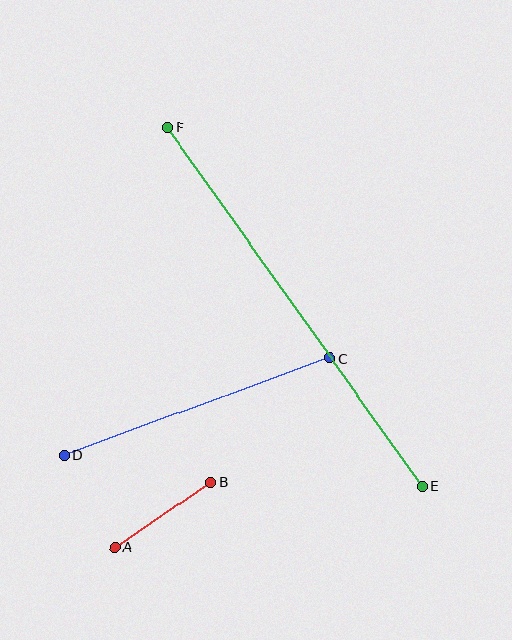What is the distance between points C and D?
The distance is approximately 282 pixels.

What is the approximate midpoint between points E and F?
The midpoint is at approximately (295, 307) pixels.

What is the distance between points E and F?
The distance is approximately 439 pixels.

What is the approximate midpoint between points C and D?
The midpoint is at approximately (197, 407) pixels.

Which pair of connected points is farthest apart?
Points E and F are farthest apart.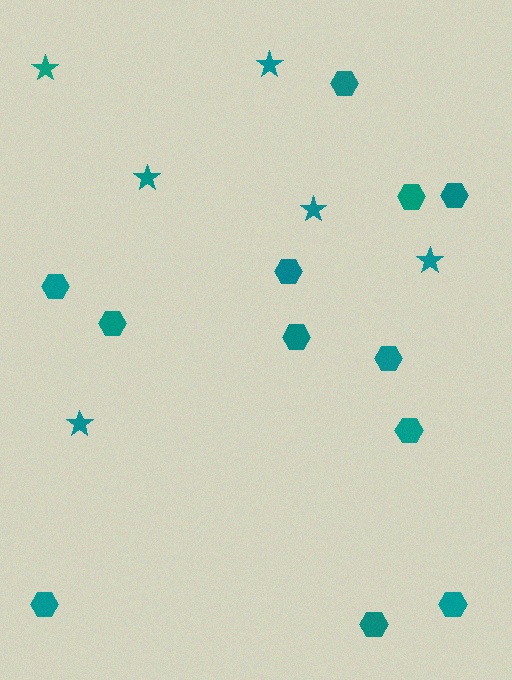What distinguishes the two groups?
There are 2 groups: one group of hexagons (12) and one group of stars (6).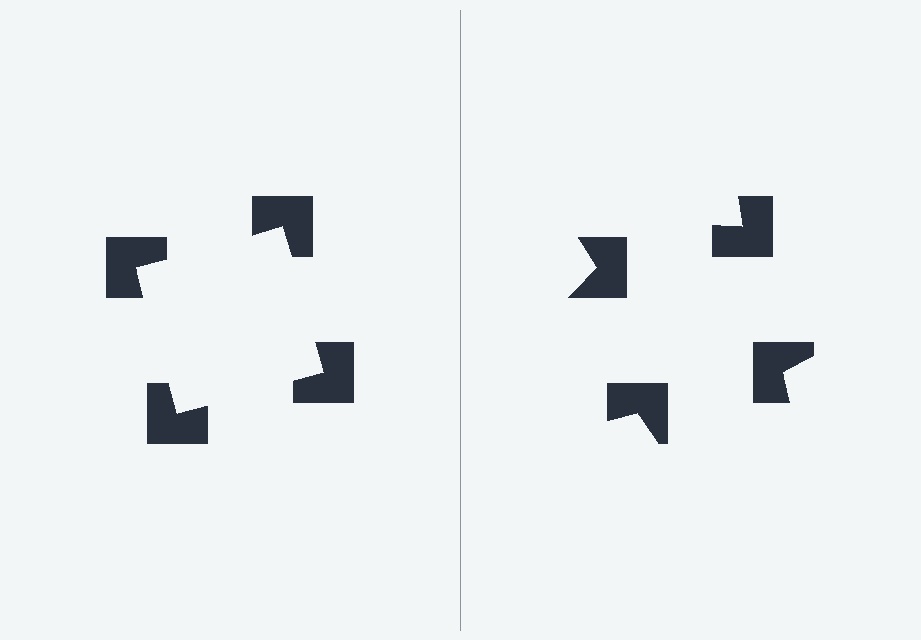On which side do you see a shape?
An illusory square appears on the left side. On the right side the wedge cuts are rotated, so no coherent shape forms.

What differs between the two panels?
The notched squares are positioned identically on both sides; only the wedge orientations differ. On the left they align to a square; on the right they are misaligned.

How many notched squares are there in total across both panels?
8 — 4 on each side.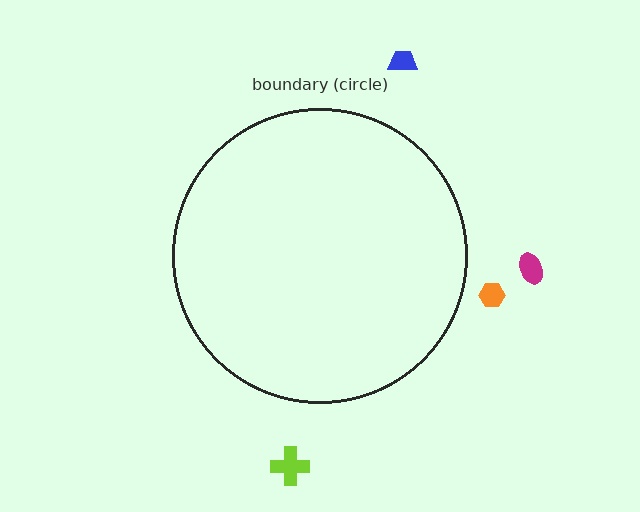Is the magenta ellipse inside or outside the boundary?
Outside.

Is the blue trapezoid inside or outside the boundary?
Outside.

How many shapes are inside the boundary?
0 inside, 4 outside.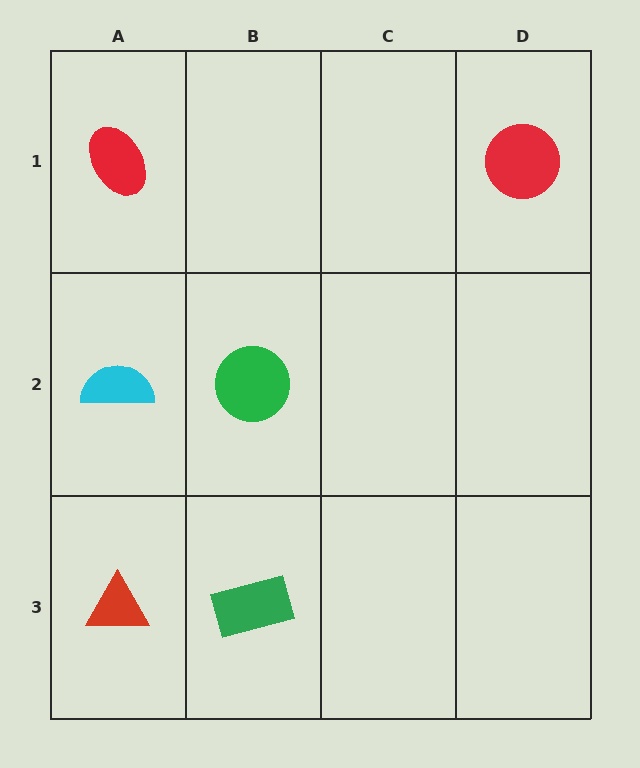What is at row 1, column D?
A red circle.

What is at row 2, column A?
A cyan semicircle.